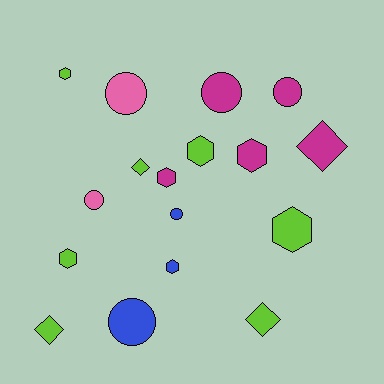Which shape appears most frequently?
Hexagon, with 7 objects.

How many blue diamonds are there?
There are no blue diamonds.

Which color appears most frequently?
Lime, with 7 objects.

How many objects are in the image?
There are 17 objects.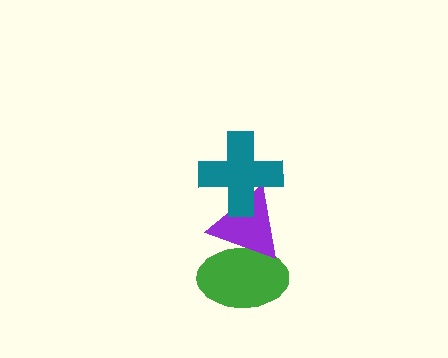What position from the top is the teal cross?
The teal cross is 1st from the top.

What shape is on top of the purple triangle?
The teal cross is on top of the purple triangle.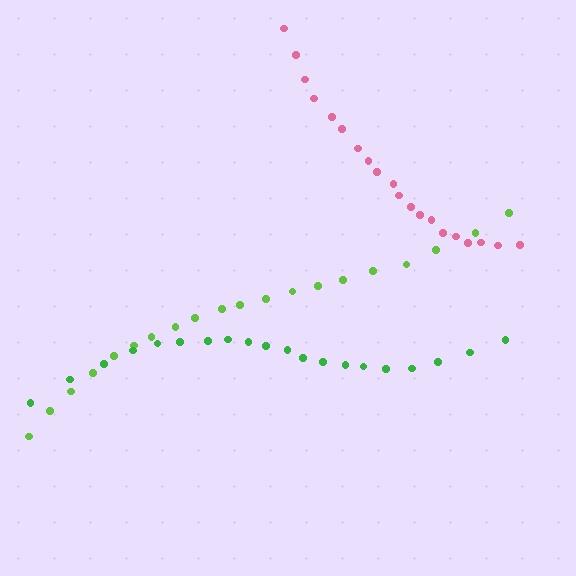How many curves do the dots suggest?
There are 3 distinct paths.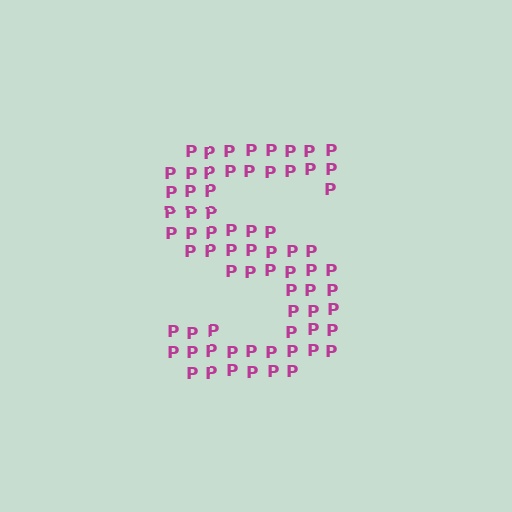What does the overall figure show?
The overall figure shows the letter S.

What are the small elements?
The small elements are letter P's.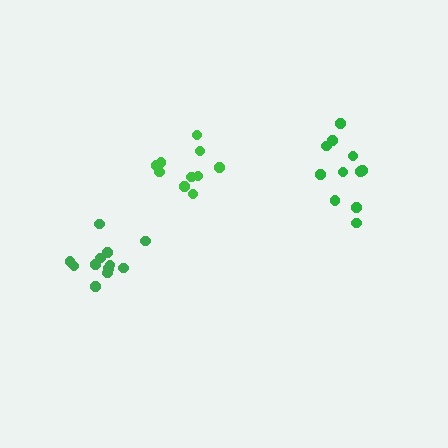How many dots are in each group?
Group 1: 10 dots, Group 2: 11 dots, Group 3: 12 dots (33 total).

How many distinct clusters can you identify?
There are 3 distinct clusters.